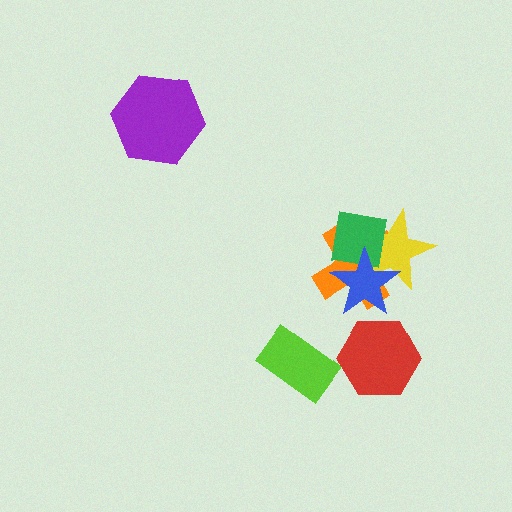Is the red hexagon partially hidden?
No, no other shape covers it.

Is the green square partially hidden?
Yes, it is partially covered by another shape.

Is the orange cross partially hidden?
Yes, it is partially covered by another shape.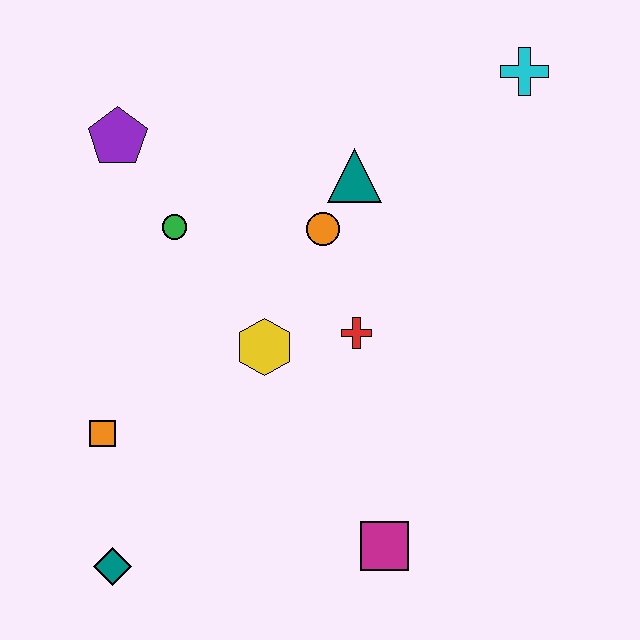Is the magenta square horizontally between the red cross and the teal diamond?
No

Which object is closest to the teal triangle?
The orange circle is closest to the teal triangle.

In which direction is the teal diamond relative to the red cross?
The teal diamond is to the left of the red cross.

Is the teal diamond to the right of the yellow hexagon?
No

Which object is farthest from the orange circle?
The teal diamond is farthest from the orange circle.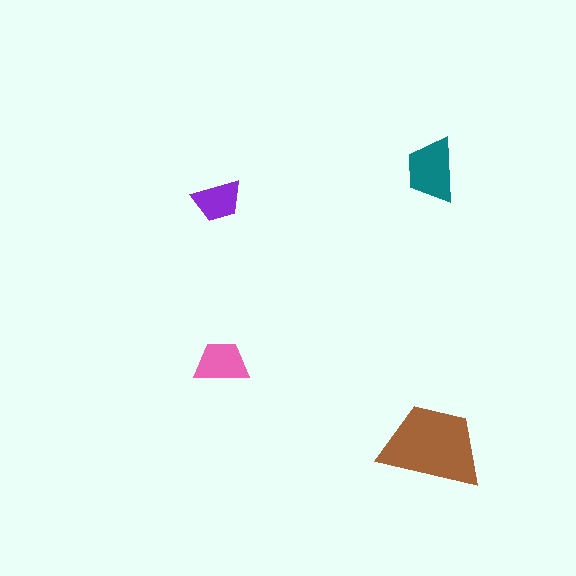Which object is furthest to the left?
The purple trapezoid is leftmost.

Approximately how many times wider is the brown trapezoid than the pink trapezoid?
About 2 times wider.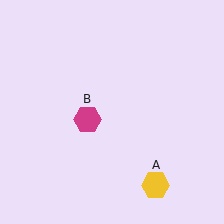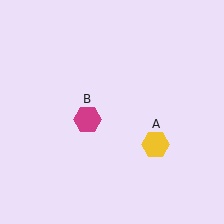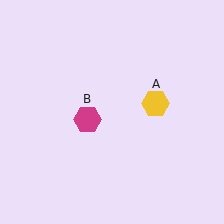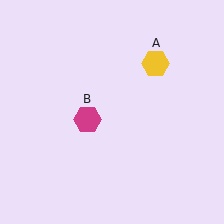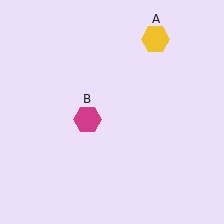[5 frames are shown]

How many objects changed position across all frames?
1 object changed position: yellow hexagon (object A).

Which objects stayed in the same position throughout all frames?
Magenta hexagon (object B) remained stationary.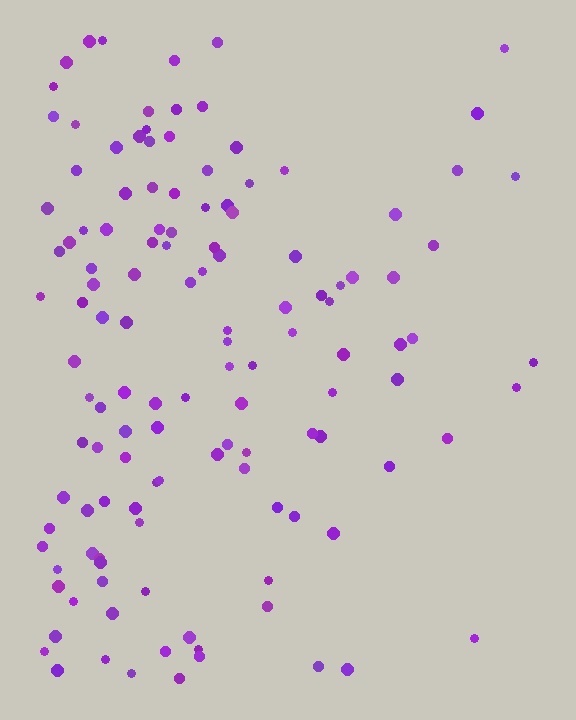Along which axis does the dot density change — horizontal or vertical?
Horizontal.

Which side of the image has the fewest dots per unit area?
The right.